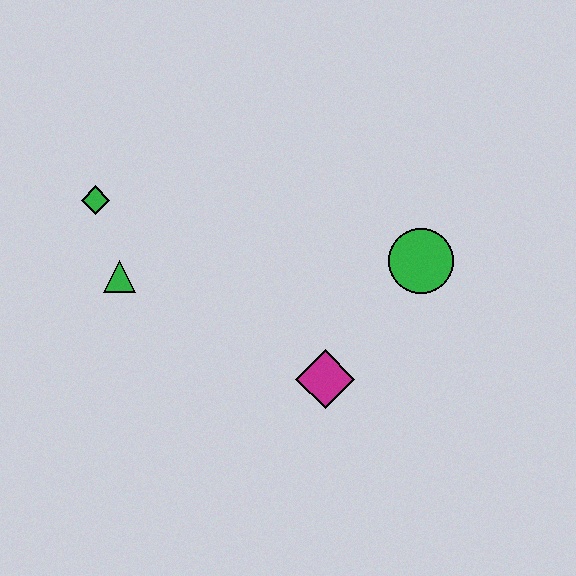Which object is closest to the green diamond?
The green triangle is closest to the green diamond.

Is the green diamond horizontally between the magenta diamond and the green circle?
No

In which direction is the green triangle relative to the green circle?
The green triangle is to the left of the green circle.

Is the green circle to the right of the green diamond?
Yes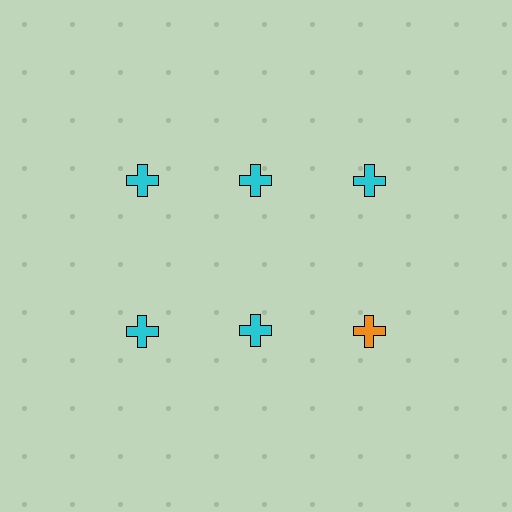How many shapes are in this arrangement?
There are 6 shapes arranged in a grid pattern.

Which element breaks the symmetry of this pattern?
The orange cross in the second row, center column breaks the symmetry. All other shapes are cyan crosses.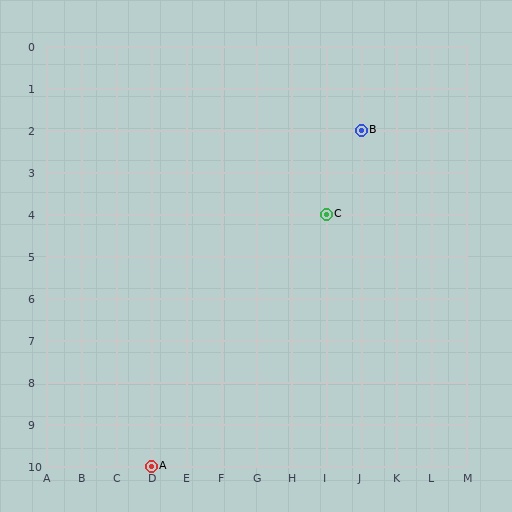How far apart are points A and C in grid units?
Points A and C are 5 columns and 6 rows apart (about 7.8 grid units diagonally).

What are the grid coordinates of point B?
Point B is at grid coordinates (J, 2).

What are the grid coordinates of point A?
Point A is at grid coordinates (D, 10).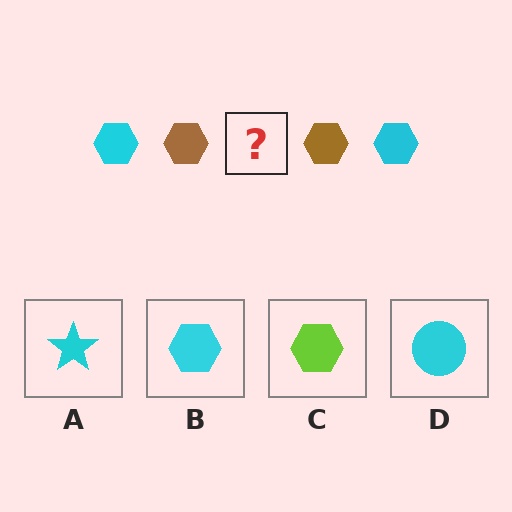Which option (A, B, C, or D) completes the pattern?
B.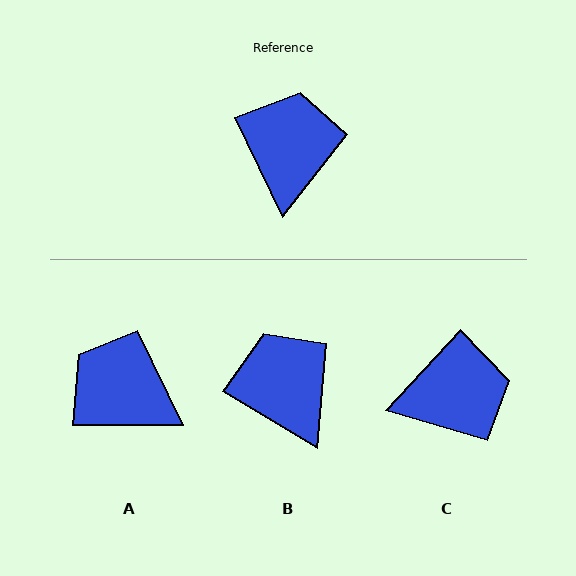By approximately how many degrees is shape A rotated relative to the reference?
Approximately 64 degrees counter-clockwise.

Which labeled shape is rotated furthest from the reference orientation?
C, about 68 degrees away.